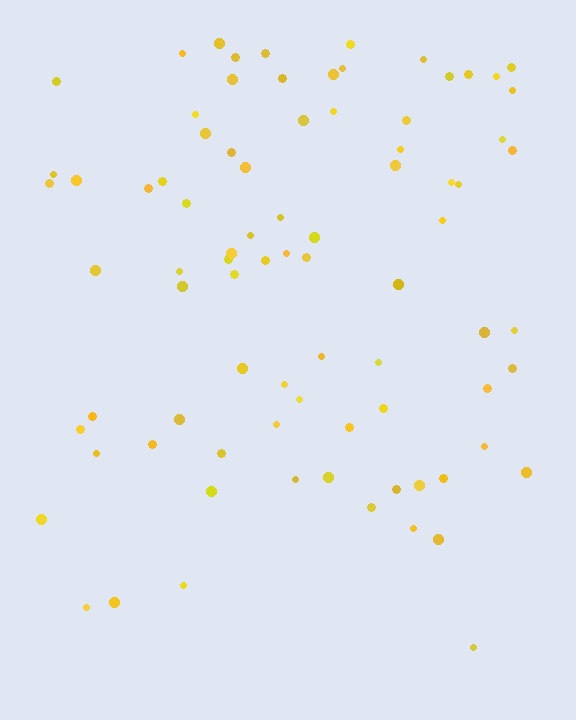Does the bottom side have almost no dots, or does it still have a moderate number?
Still a moderate number, just noticeably fewer than the top.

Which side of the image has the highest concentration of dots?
The top.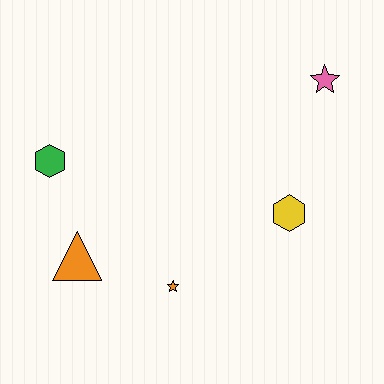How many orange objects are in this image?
There are 2 orange objects.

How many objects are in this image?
There are 5 objects.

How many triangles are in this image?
There is 1 triangle.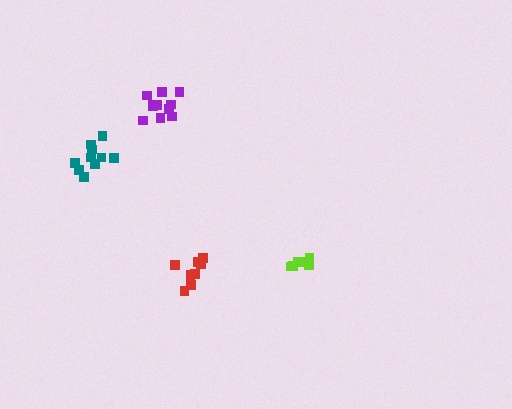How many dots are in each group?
Group 1: 8 dots, Group 2: 10 dots, Group 3: 11 dots, Group 4: 6 dots (35 total).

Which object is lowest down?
The red cluster is bottommost.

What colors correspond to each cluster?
The clusters are colored: red, teal, purple, lime.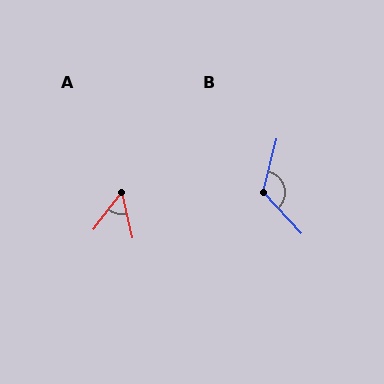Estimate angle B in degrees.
Approximately 123 degrees.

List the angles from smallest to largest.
A (50°), B (123°).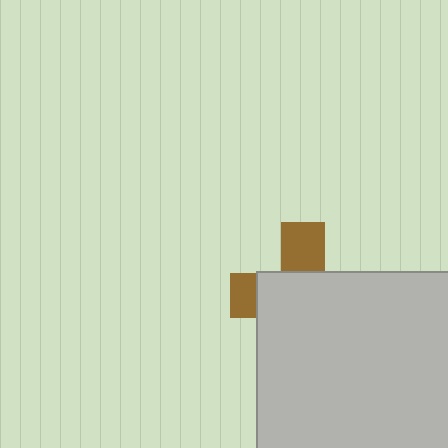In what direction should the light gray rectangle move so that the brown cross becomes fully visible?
The light gray rectangle should move down. That is the shortest direction to clear the overlap and leave the brown cross fully visible.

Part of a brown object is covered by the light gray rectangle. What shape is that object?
It is a cross.